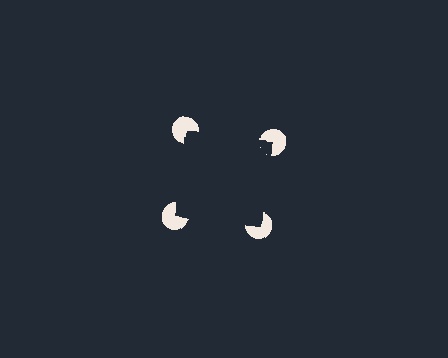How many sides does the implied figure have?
4 sides.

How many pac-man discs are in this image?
There are 4 — one at each vertex of the illusory square.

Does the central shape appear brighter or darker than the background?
It typically appears slightly darker than the background, even though no actual brightness change is drawn.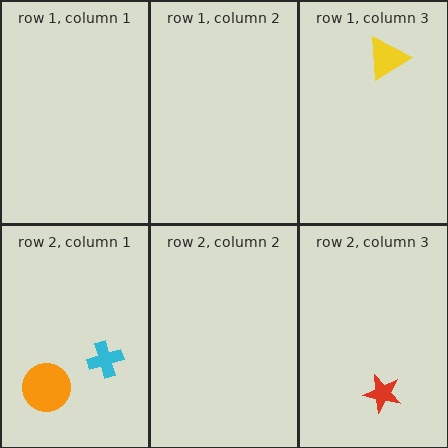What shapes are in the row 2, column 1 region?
The orange circle, the cyan cross.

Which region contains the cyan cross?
The row 2, column 1 region.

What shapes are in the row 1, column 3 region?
The yellow triangle.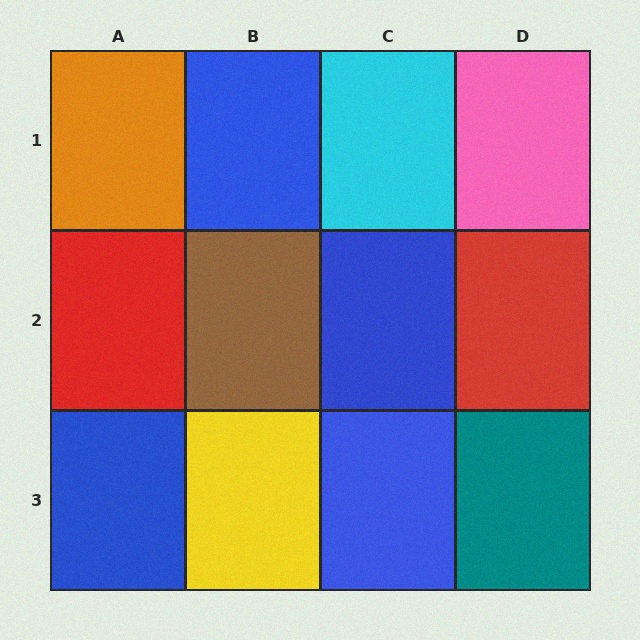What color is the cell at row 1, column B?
Blue.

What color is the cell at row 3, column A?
Blue.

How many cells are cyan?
1 cell is cyan.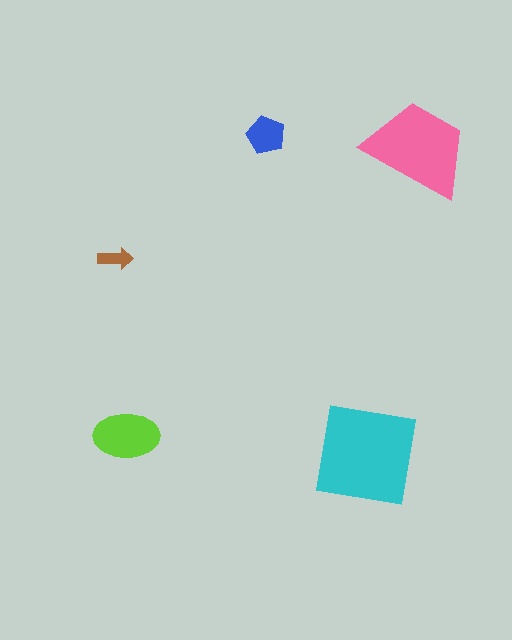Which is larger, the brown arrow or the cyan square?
The cyan square.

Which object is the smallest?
The brown arrow.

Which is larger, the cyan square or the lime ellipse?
The cyan square.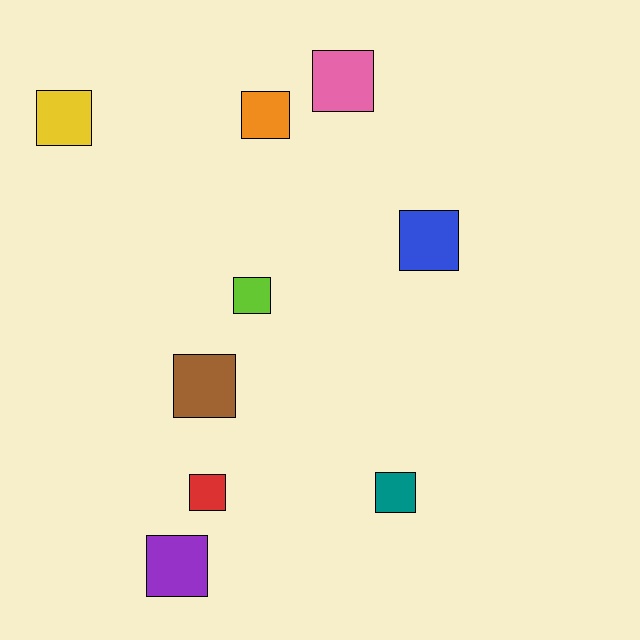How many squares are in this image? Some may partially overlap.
There are 9 squares.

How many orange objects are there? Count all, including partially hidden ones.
There is 1 orange object.